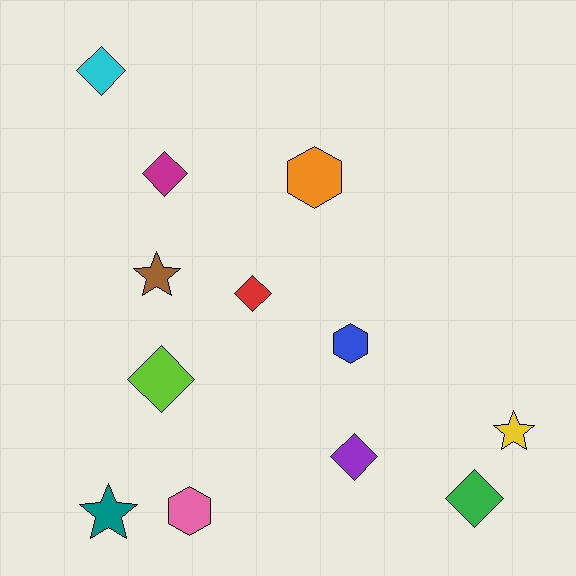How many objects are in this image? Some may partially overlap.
There are 12 objects.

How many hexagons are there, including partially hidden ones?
There are 3 hexagons.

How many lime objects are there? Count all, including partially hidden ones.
There is 1 lime object.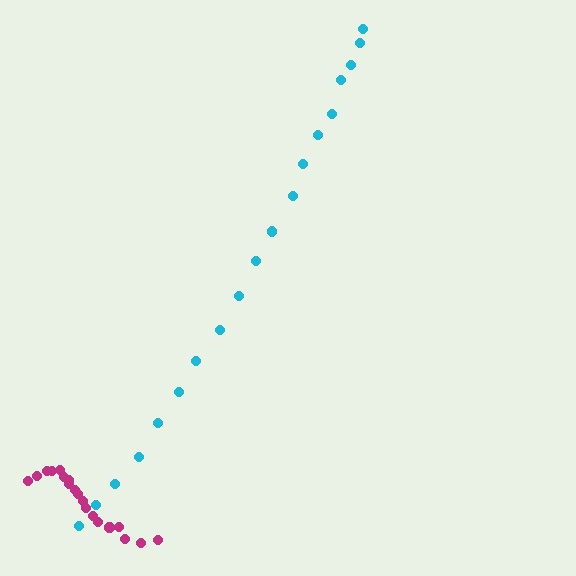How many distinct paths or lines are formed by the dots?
There are 2 distinct paths.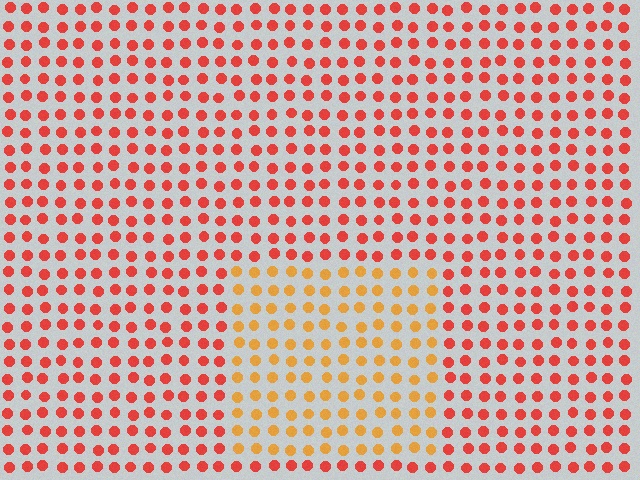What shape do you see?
I see a rectangle.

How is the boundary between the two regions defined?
The boundary is defined purely by a slight shift in hue (about 34 degrees). Spacing, size, and orientation are identical on both sides.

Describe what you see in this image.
The image is filled with small red elements in a uniform arrangement. A rectangle-shaped region is visible where the elements are tinted to a slightly different hue, forming a subtle color boundary.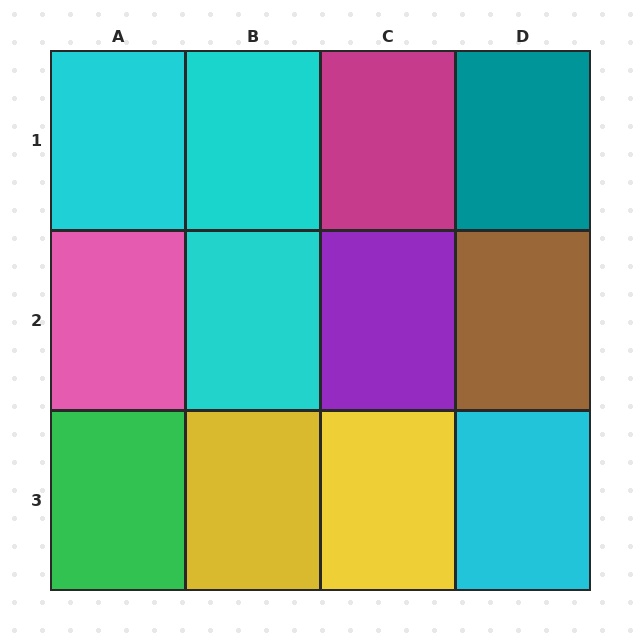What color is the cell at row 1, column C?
Magenta.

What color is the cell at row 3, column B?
Yellow.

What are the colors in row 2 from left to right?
Pink, cyan, purple, brown.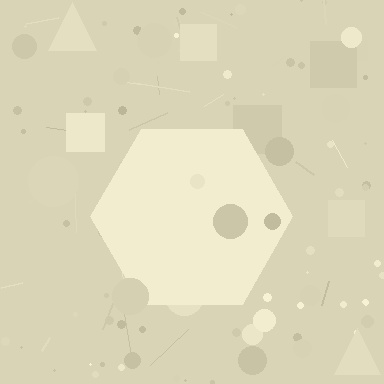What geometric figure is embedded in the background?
A hexagon is embedded in the background.